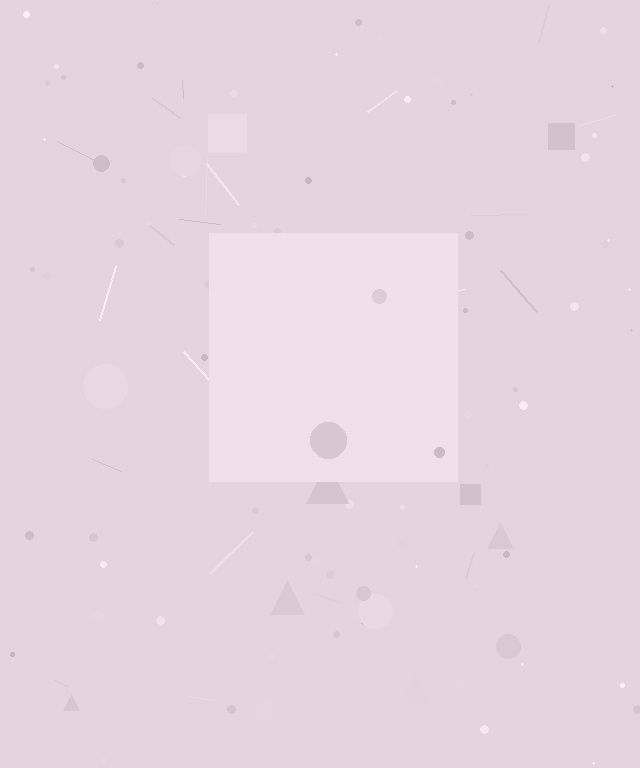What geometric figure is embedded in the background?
A square is embedded in the background.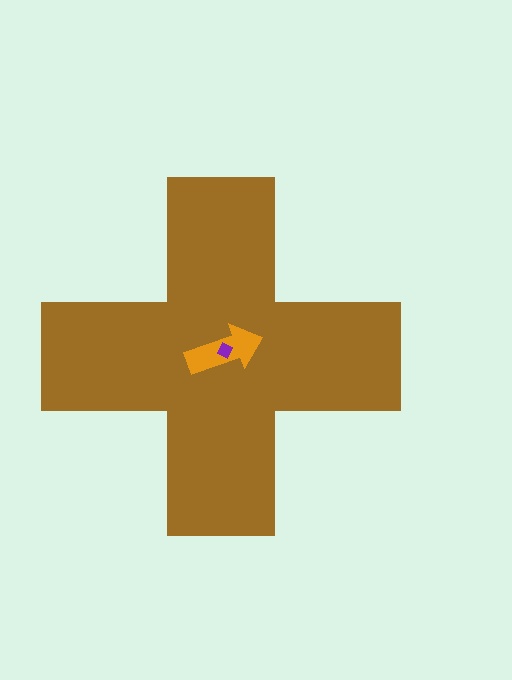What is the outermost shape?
The brown cross.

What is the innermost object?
The purple diamond.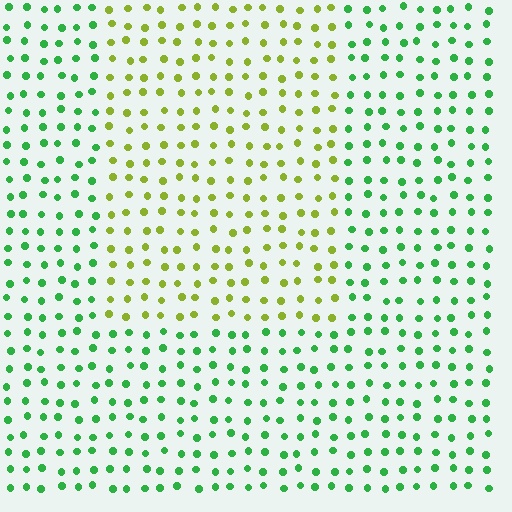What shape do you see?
I see a rectangle.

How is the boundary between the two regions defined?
The boundary is defined purely by a slight shift in hue (about 52 degrees). Spacing, size, and orientation are identical on both sides.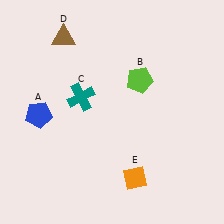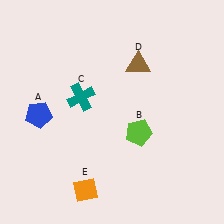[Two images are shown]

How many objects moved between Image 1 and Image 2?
3 objects moved between the two images.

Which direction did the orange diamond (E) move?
The orange diamond (E) moved left.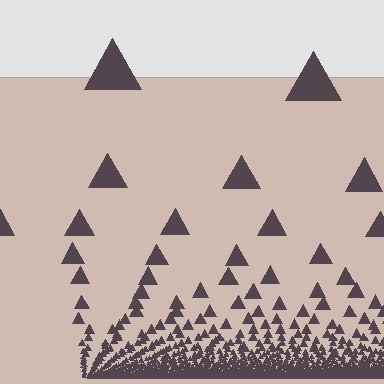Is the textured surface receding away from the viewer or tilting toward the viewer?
The surface appears to tilt toward the viewer. Texture elements get larger and sparser toward the top.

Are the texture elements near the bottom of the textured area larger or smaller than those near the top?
Smaller. The gradient is inverted — elements near the bottom are smaller and denser.